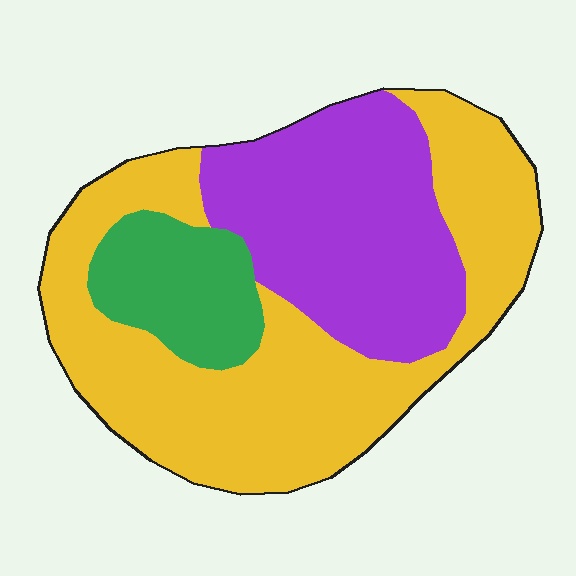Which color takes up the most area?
Yellow, at roughly 55%.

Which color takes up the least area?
Green, at roughly 15%.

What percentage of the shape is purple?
Purple takes up about one third (1/3) of the shape.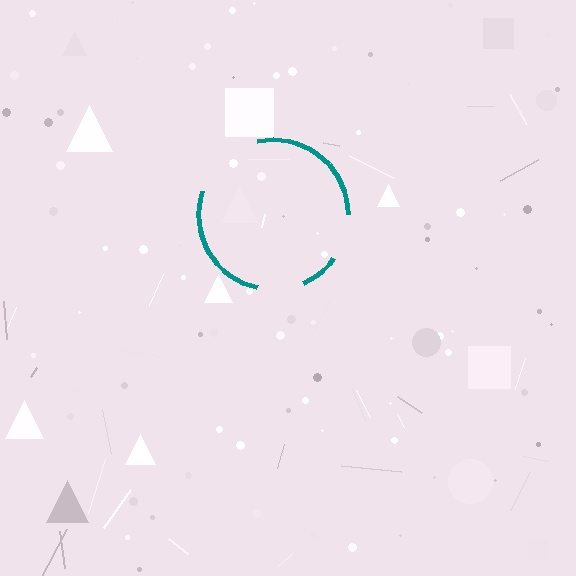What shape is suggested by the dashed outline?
The dashed outline suggests a circle.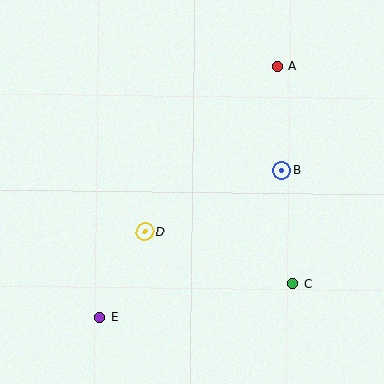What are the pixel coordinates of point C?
Point C is at (292, 284).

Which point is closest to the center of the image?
Point D at (145, 232) is closest to the center.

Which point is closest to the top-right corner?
Point A is closest to the top-right corner.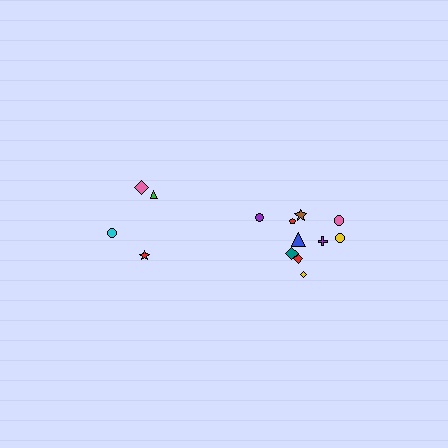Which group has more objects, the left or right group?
The right group.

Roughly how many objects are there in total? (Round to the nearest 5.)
Roughly 15 objects in total.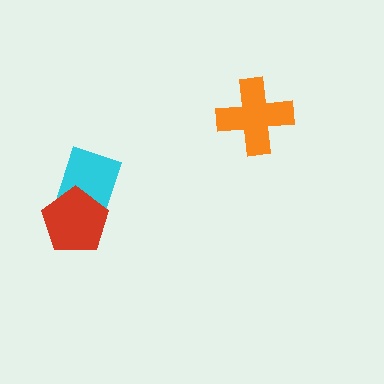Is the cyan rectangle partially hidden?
Yes, it is partially covered by another shape.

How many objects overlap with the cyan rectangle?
1 object overlaps with the cyan rectangle.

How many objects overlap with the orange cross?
0 objects overlap with the orange cross.